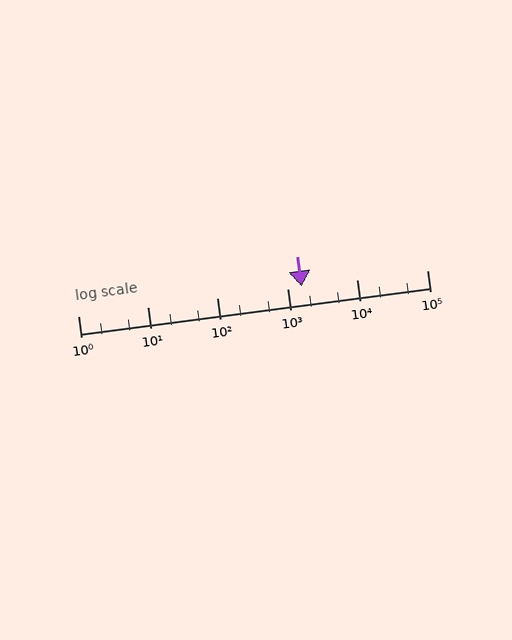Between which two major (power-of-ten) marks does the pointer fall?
The pointer is between 1000 and 10000.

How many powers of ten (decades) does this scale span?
The scale spans 5 decades, from 1 to 100000.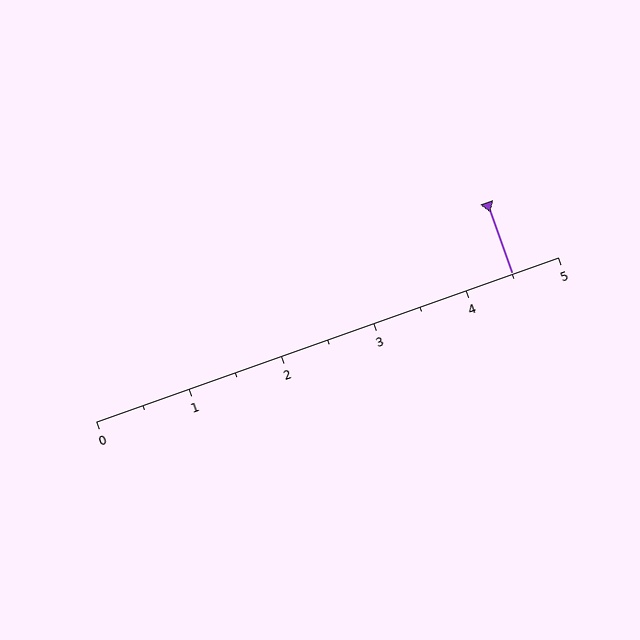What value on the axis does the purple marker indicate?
The marker indicates approximately 4.5.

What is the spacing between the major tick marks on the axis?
The major ticks are spaced 1 apart.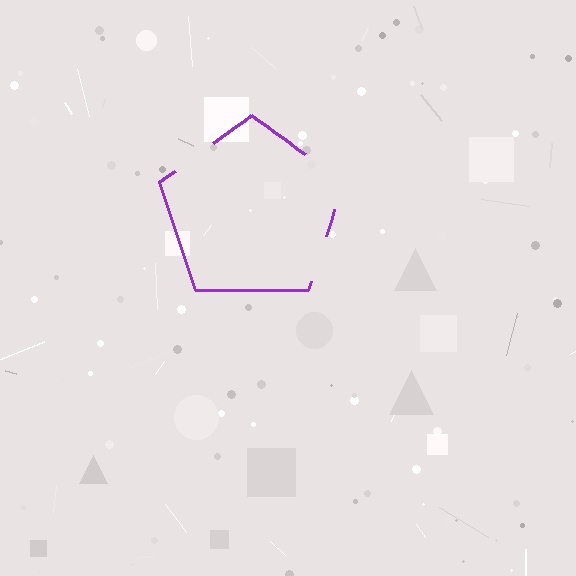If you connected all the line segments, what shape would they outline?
They would outline a pentagon.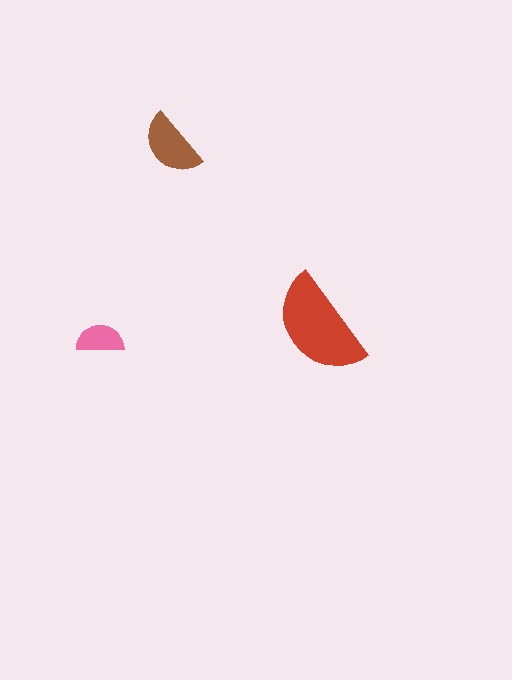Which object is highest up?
The brown semicircle is topmost.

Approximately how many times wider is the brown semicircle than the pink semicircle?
About 1.5 times wider.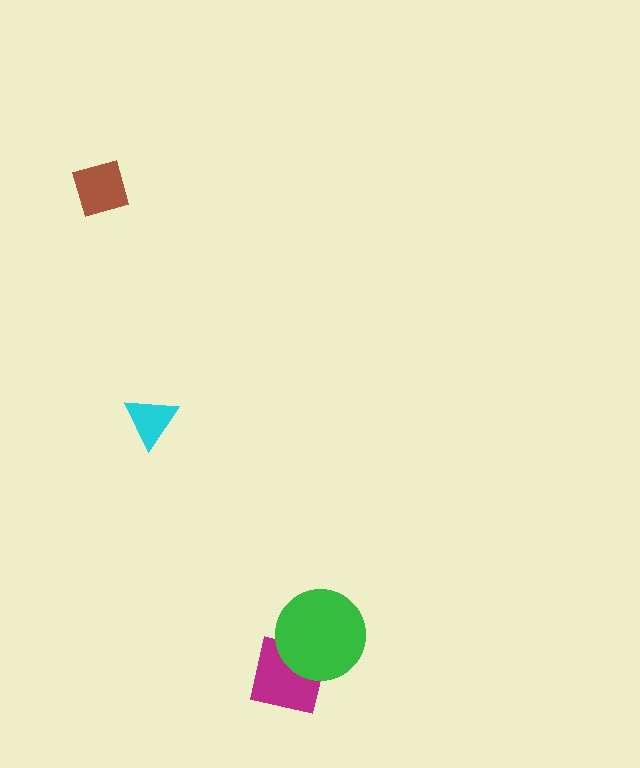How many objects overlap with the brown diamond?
0 objects overlap with the brown diamond.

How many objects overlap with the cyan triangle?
0 objects overlap with the cyan triangle.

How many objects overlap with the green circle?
1 object overlaps with the green circle.